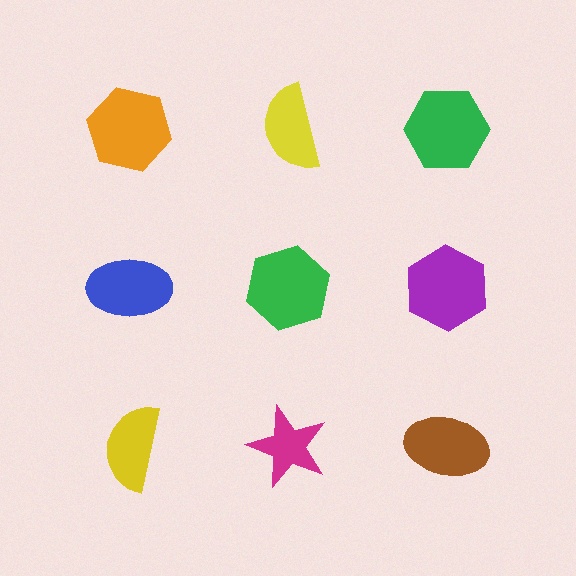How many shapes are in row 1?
3 shapes.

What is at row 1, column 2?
A yellow semicircle.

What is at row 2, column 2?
A green hexagon.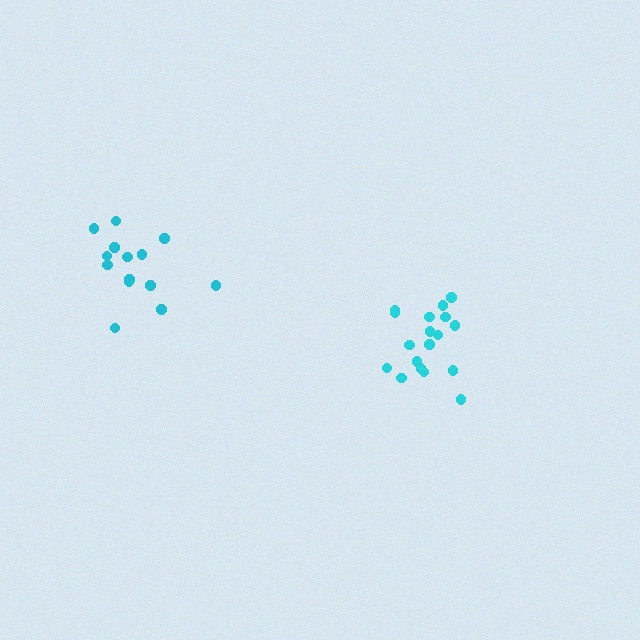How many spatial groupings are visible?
There are 2 spatial groupings.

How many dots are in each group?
Group 1: 18 dots, Group 2: 14 dots (32 total).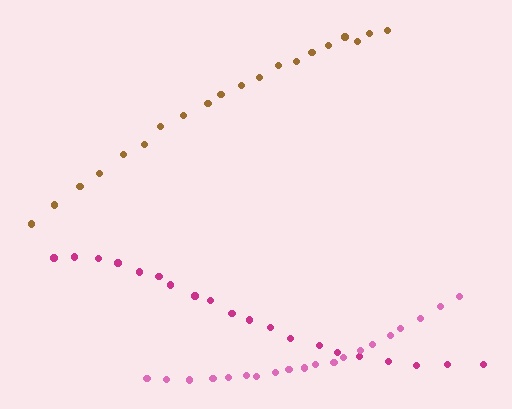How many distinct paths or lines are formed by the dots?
There are 3 distinct paths.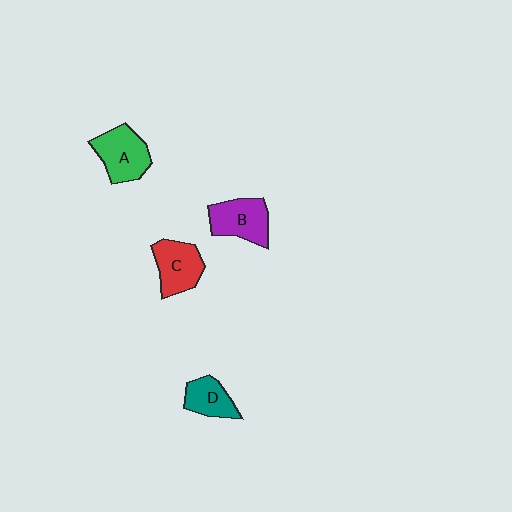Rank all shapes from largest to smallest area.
From largest to smallest: A (green), B (purple), C (red), D (teal).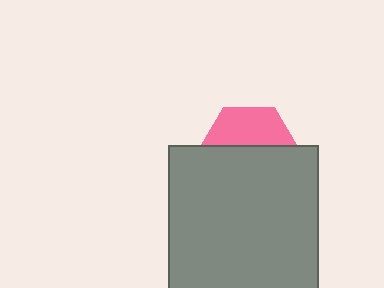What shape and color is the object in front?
The object in front is a gray square.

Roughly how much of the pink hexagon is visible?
A small part of it is visible (roughly 41%).